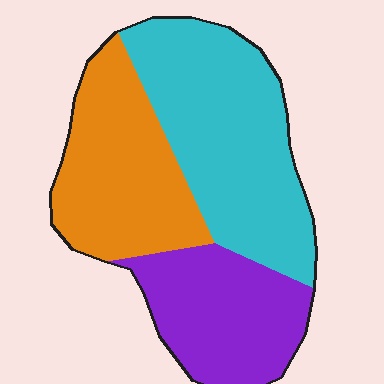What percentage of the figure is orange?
Orange takes up about one third (1/3) of the figure.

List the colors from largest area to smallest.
From largest to smallest: cyan, orange, purple.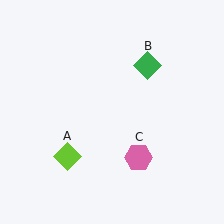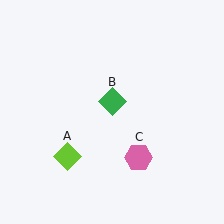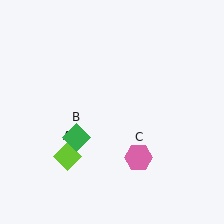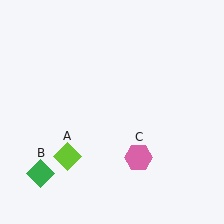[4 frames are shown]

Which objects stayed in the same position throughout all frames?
Lime diamond (object A) and pink hexagon (object C) remained stationary.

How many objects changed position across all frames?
1 object changed position: green diamond (object B).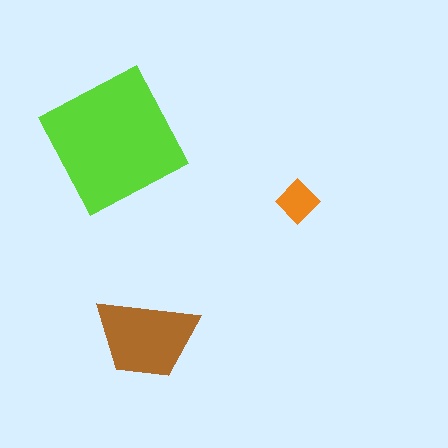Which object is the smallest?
The orange diamond.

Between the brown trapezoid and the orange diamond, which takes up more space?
The brown trapezoid.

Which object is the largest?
The lime square.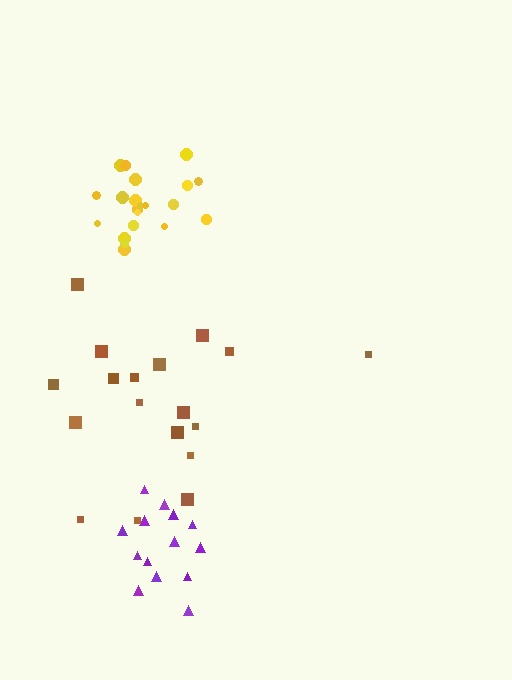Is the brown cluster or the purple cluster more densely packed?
Purple.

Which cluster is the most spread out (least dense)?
Brown.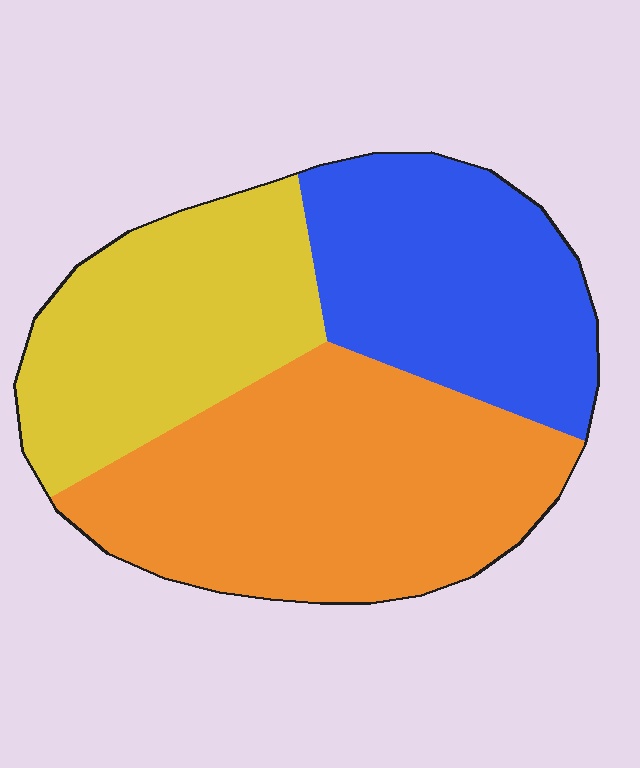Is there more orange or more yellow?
Orange.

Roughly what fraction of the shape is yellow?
Yellow takes up between a sixth and a third of the shape.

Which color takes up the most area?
Orange, at roughly 45%.